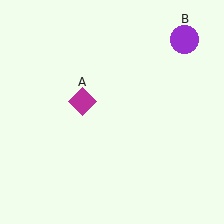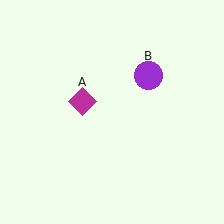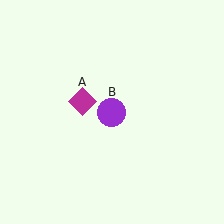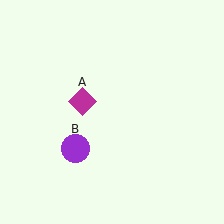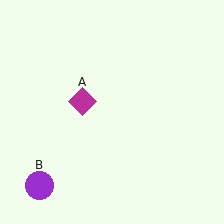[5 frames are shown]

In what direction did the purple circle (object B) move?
The purple circle (object B) moved down and to the left.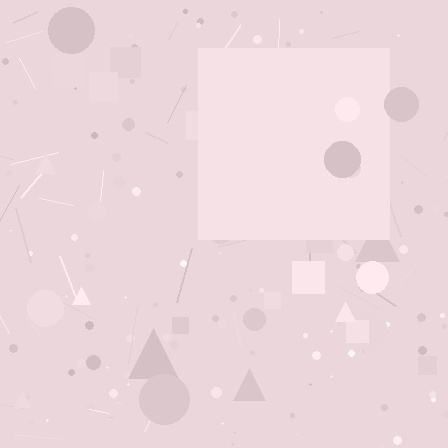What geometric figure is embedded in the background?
A square is embedded in the background.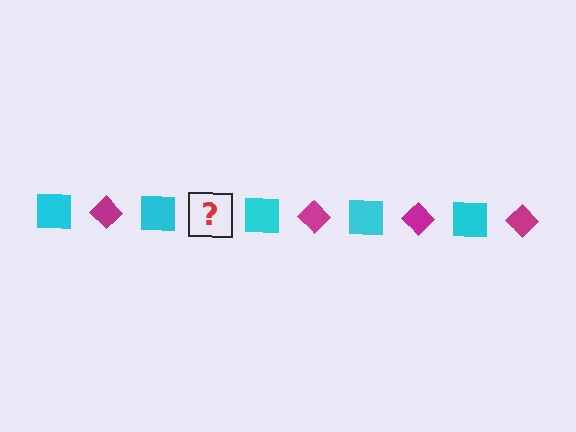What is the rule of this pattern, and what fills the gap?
The rule is that the pattern alternates between cyan square and magenta diamond. The gap should be filled with a magenta diamond.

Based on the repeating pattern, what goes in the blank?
The blank should be a magenta diamond.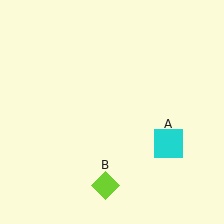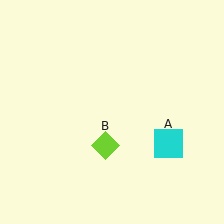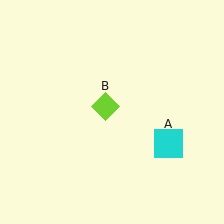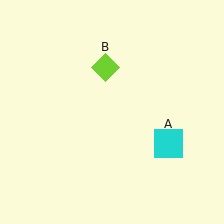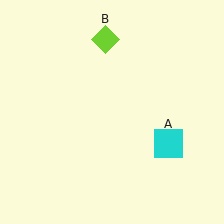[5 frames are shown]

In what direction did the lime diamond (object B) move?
The lime diamond (object B) moved up.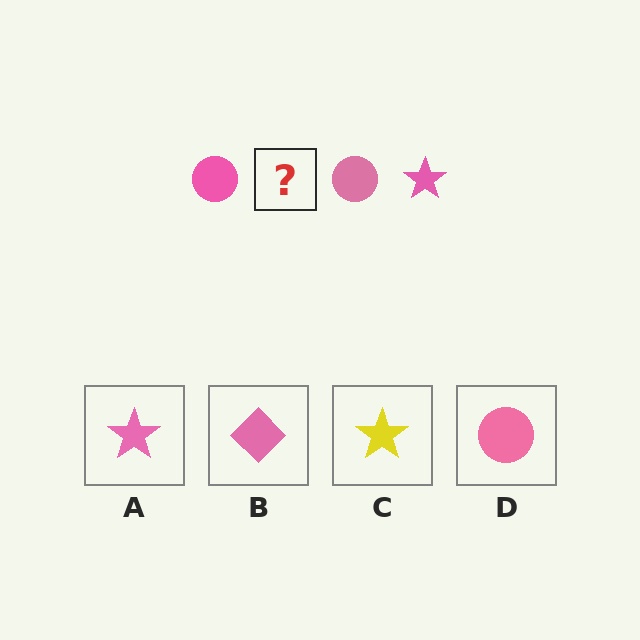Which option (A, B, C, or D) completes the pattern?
A.